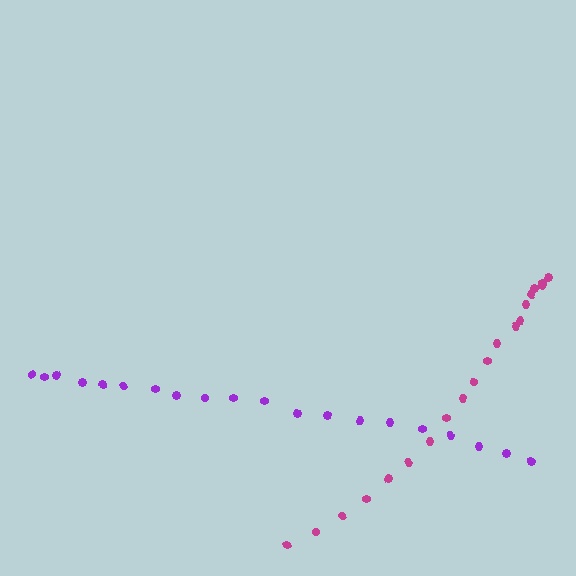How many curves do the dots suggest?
There are 2 distinct paths.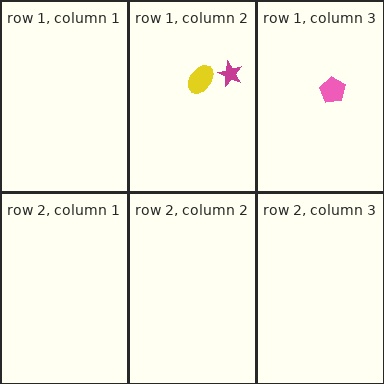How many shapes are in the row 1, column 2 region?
2.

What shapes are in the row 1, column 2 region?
The yellow ellipse, the magenta star.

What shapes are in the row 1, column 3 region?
The pink pentagon.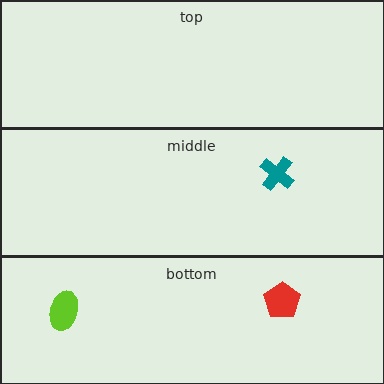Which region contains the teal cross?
The middle region.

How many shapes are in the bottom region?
2.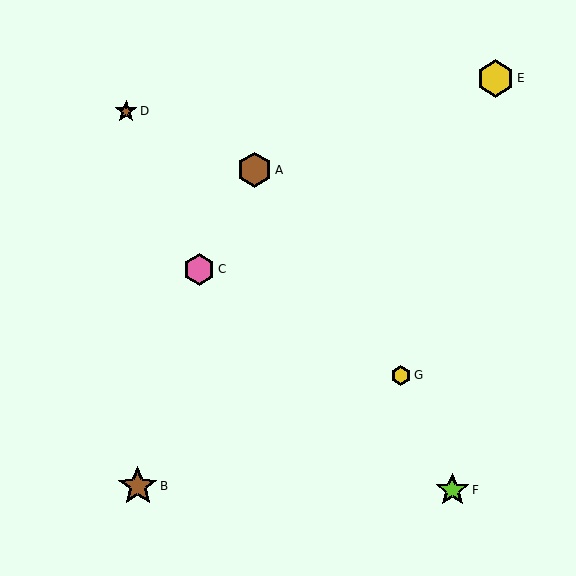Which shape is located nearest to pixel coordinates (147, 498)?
The brown star (labeled B) at (138, 486) is nearest to that location.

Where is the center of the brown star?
The center of the brown star is at (126, 111).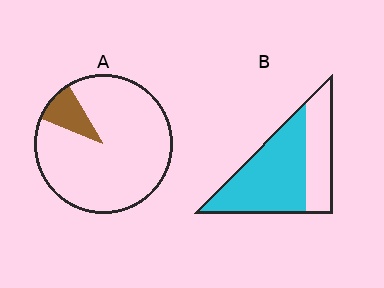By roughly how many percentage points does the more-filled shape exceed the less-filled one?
By roughly 55 percentage points (B over A).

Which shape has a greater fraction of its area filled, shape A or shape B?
Shape B.